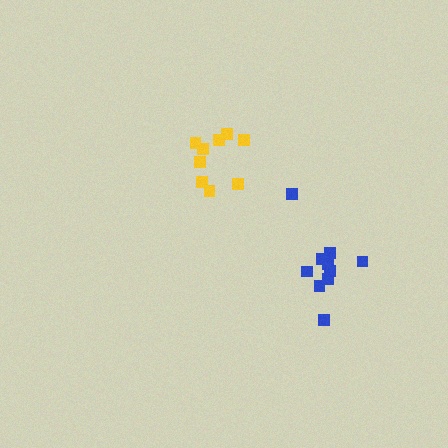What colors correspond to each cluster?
The clusters are colored: yellow, blue.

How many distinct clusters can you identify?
There are 2 distinct clusters.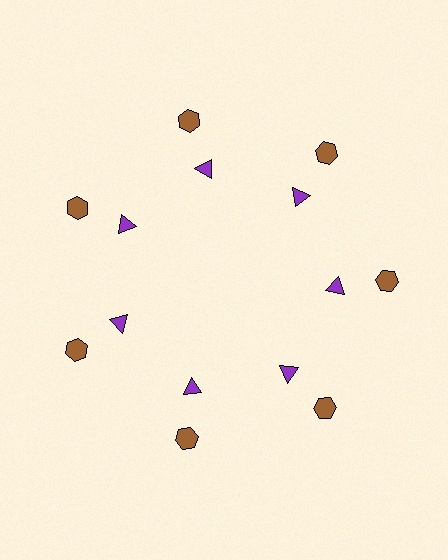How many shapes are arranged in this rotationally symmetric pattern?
There are 14 shapes, arranged in 7 groups of 2.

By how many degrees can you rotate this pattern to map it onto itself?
The pattern maps onto itself every 51 degrees of rotation.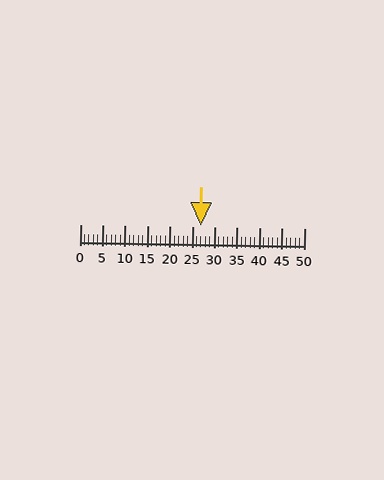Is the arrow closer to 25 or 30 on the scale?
The arrow is closer to 25.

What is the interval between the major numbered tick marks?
The major tick marks are spaced 5 units apart.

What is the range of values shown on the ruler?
The ruler shows values from 0 to 50.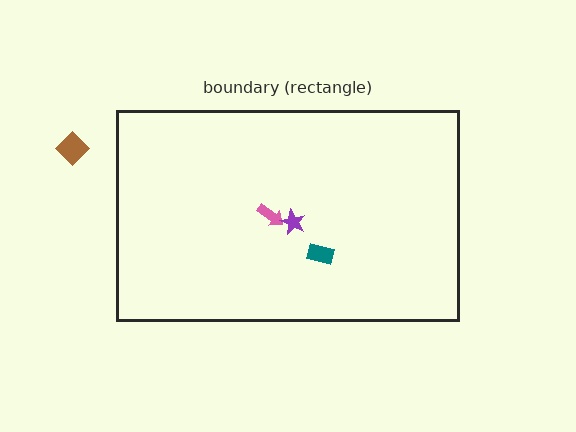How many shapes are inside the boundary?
3 inside, 1 outside.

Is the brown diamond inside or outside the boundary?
Outside.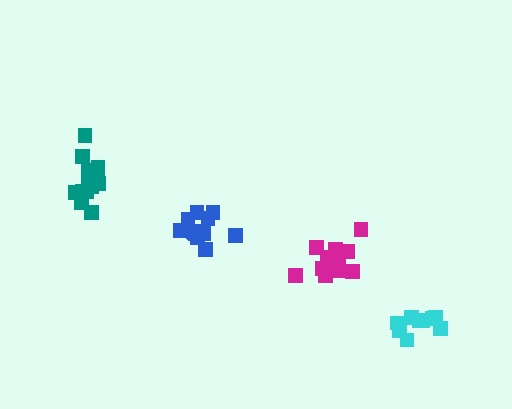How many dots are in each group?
Group 1: 12 dots, Group 2: 14 dots, Group 3: 9 dots, Group 4: 12 dots (47 total).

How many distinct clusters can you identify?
There are 4 distinct clusters.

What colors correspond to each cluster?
The clusters are colored: blue, teal, cyan, magenta.